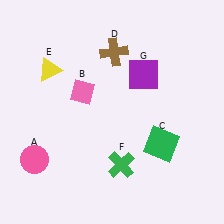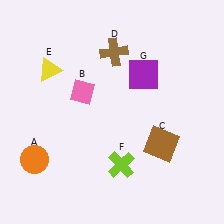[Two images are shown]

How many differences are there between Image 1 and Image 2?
There are 3 differences between the two images.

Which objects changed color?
A changed from pink to orange. C changed from green to brown. F changed from green to lime.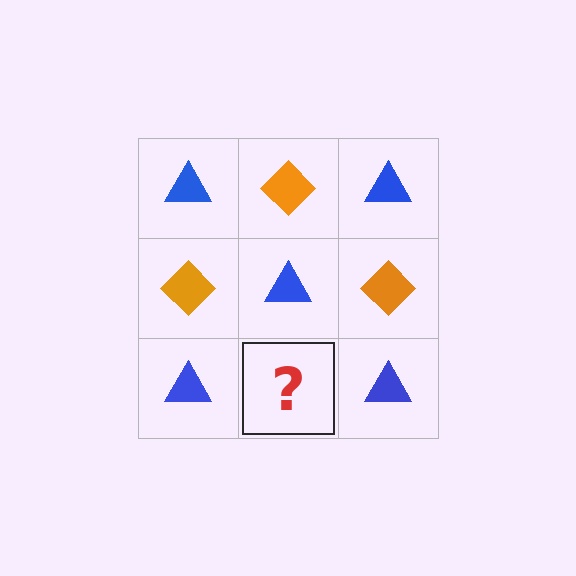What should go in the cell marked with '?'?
The missing cell should contain an orange diamond.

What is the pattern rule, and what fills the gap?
The rule is that it alternates blue triangle and orange diamond in a checkerboard pattern. The gap should be filled with an orange diamond.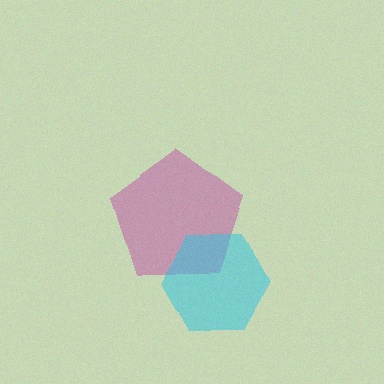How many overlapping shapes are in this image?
There are 2 overlapping shapes in the image.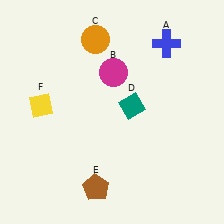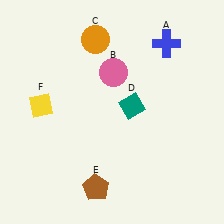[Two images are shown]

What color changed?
The circle (B) changed from magenta in Image 1 to pink in Image 2.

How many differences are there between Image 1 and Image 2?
There is 1 difference between the two images.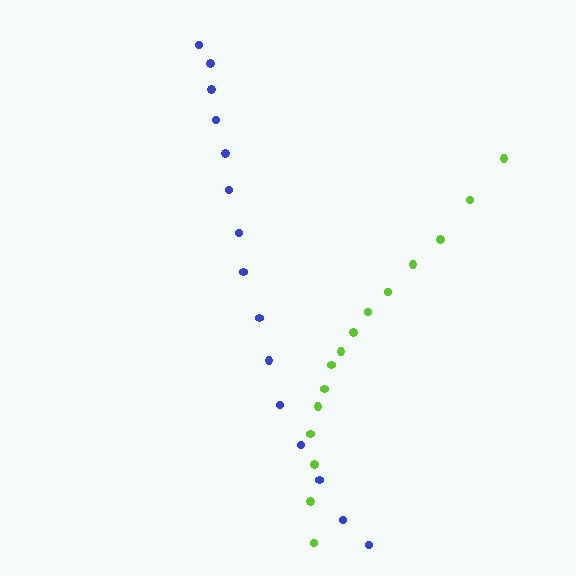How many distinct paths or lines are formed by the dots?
There are 2 distinct paths.